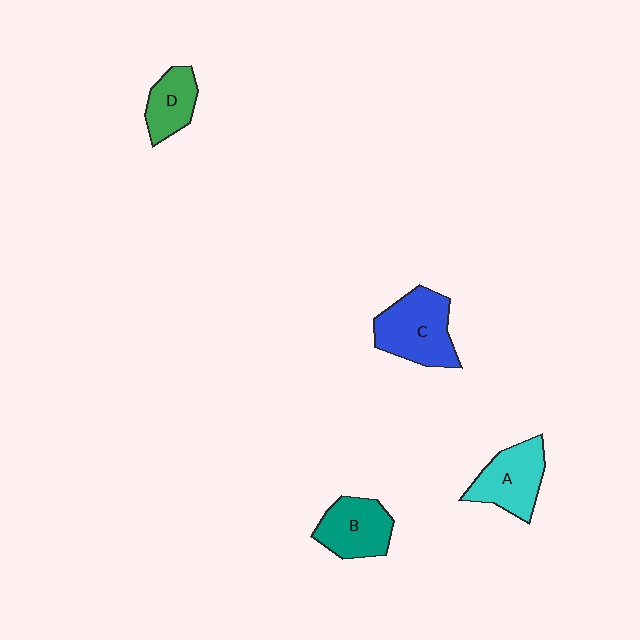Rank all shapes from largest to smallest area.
From largest to smallest: C (blue), A (cyan), B (teal), D (green).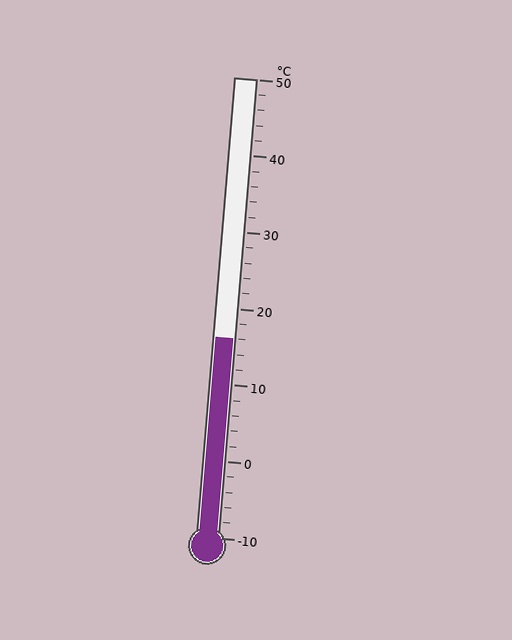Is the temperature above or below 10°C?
The temperature is above 10°C.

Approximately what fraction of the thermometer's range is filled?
The thermometer is filled to approximately 45% of its range.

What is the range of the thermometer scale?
The thermometer scale ranges from -10°C to 50°C.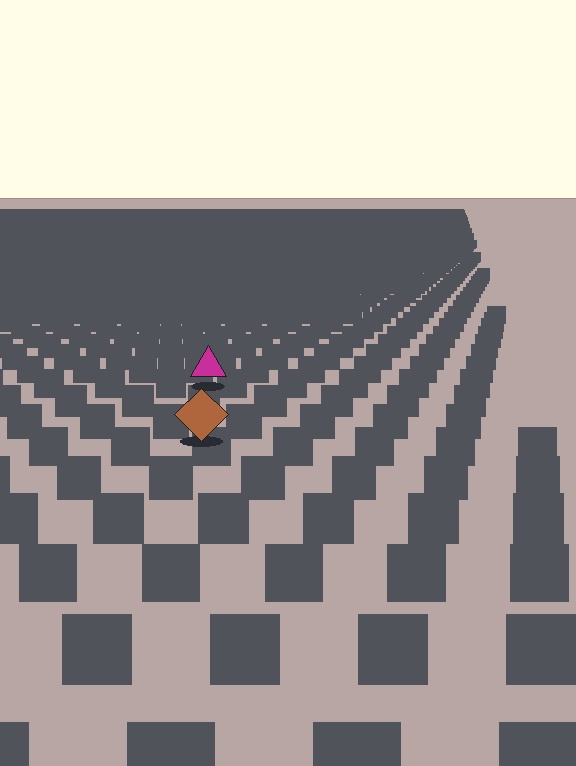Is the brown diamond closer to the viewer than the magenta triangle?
Yes. The brown diamond is closer — you can tell from the texture gradient: the ground texture is coarser near it.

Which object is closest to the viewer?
The brown diamond is closest. The texture marks near it are larger and more spread out.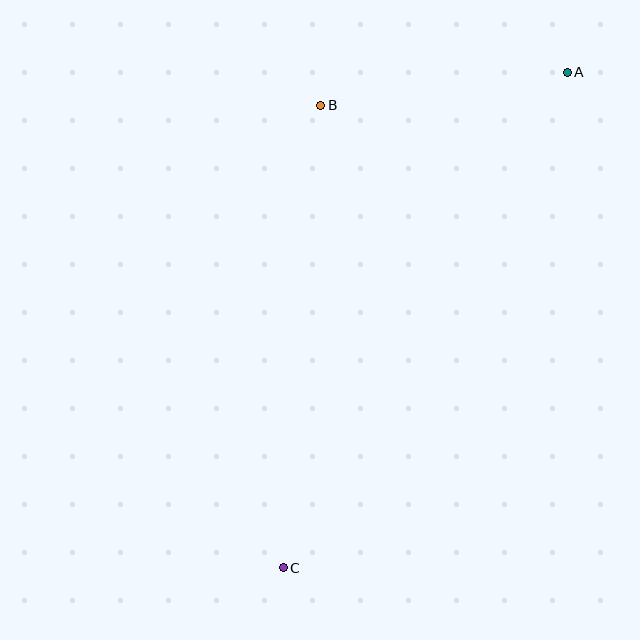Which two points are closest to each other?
Points A and B are closest to each other.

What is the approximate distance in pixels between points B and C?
The distance between B and C is approximately 464 pixels.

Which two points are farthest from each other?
Points A and C are farthest from each other.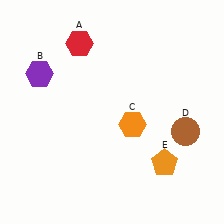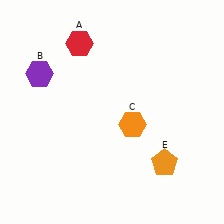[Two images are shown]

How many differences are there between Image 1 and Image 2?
There is 1 difference between the two images.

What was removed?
The brown circle (D) was removed in Image 2.